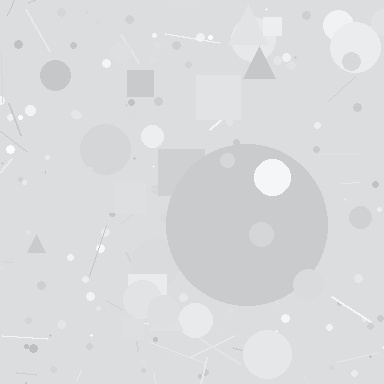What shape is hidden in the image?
A circle is hidden in the image.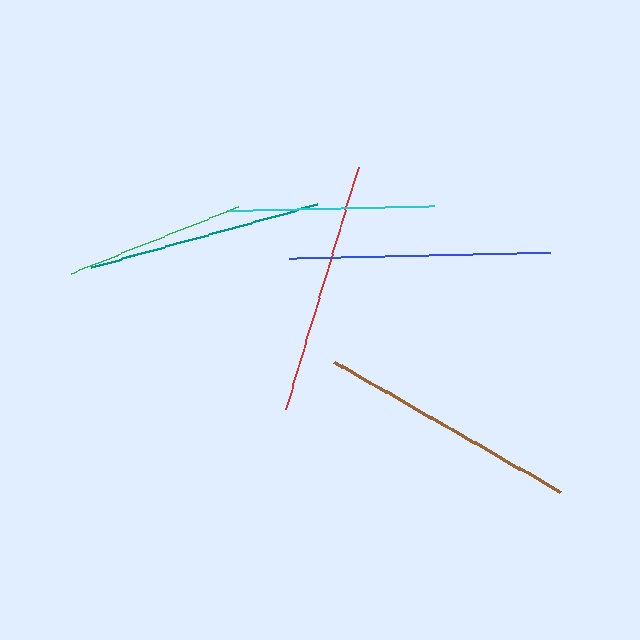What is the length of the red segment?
The red segment is approximately 253 pixels long.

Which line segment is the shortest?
The green line is the shortest at approximately 181 pixels.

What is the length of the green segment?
The green segment is approximately 181 pixels long.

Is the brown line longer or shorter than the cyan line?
The brown line is longer than the cyan line.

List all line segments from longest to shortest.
From longest to shortest: brown, blue, red, teal, cyan, green.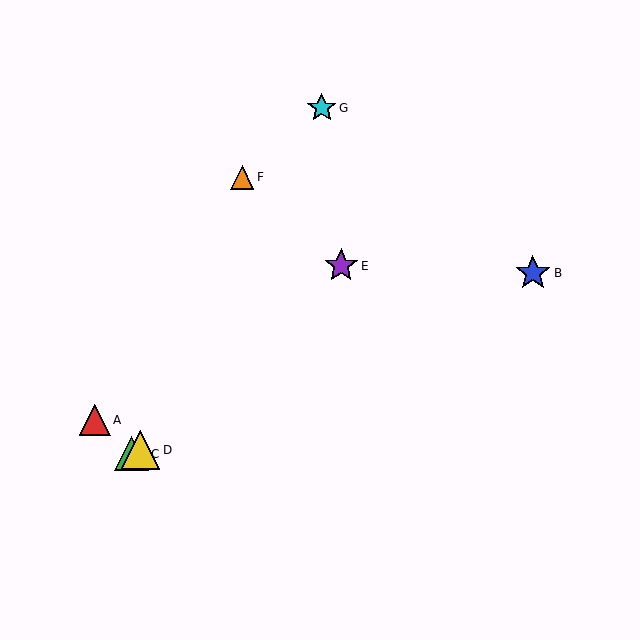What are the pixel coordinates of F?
Object F is at (242, 177).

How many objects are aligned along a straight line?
3 objects (B, C, D) are aligned along a straight line.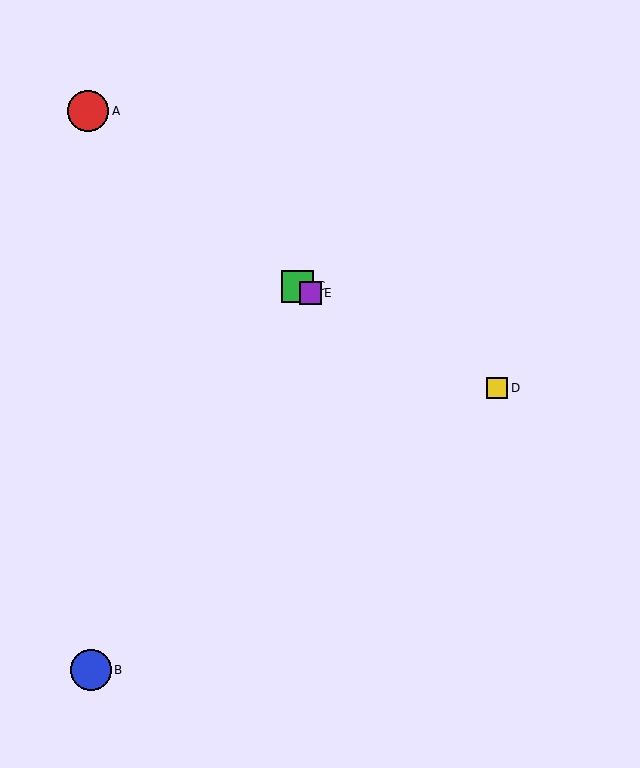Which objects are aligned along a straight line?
Objects C, D, E are aligned along a straight line.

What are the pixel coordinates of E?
Object E is at (310, 293).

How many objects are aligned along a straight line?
3 objects (C, D, E) are aligned along a straight line.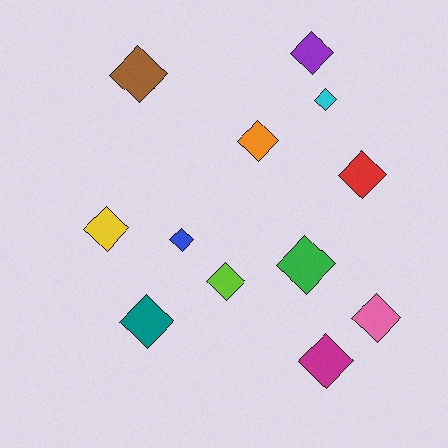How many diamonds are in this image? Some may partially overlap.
There are 12 diamonds.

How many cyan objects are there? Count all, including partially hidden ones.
There is 1 cyan object.